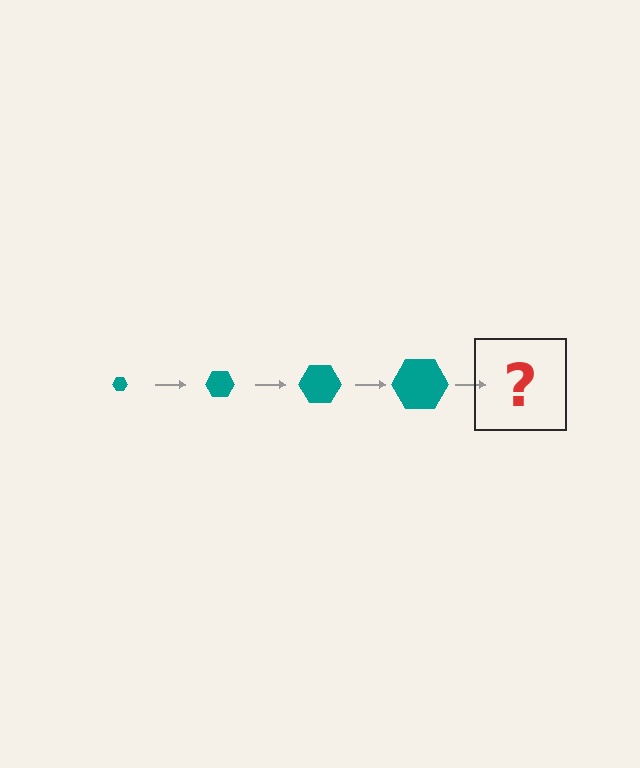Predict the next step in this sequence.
The next step is a teal hexagon, larger than the previous one.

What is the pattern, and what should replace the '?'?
The pattern is that the hexagon gets progressively larger each step. The '?' should be a teal hexagon, larger than the previous one.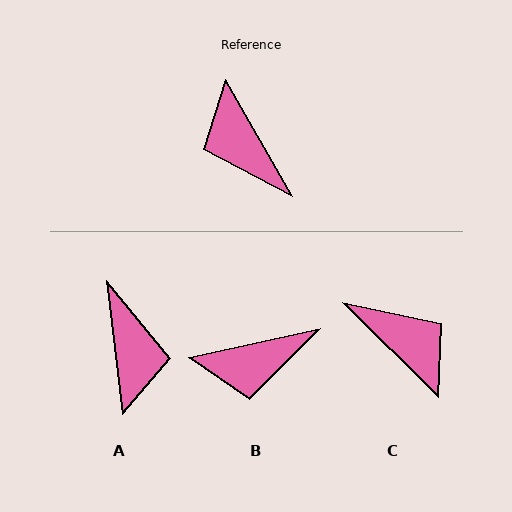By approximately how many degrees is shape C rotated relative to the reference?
Approximately 164 degrees clockwise.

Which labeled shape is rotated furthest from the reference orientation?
C, about 164 degrees away.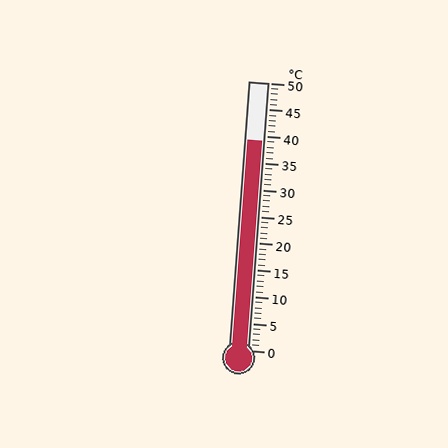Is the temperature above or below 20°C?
The temperature is above 20°C.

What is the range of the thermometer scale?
The thermometer scale ranges from 0°C to 50°C.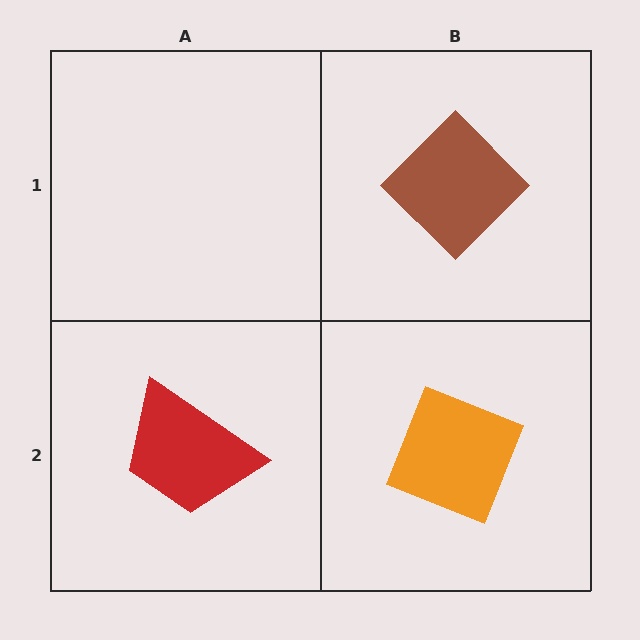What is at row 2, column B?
An orange diamond.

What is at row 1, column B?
A brown diamond.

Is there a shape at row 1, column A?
No, that cell is empty.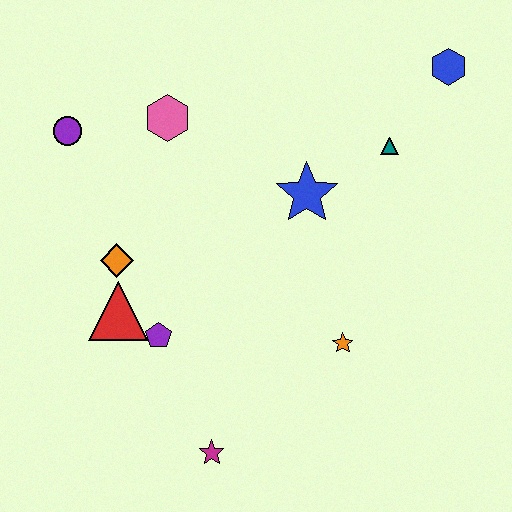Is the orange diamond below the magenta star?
No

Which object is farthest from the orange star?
The purple circle is farthest from the orange star.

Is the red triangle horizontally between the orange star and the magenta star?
No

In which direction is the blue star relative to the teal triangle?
The blue star is to the left of the teal triangle.